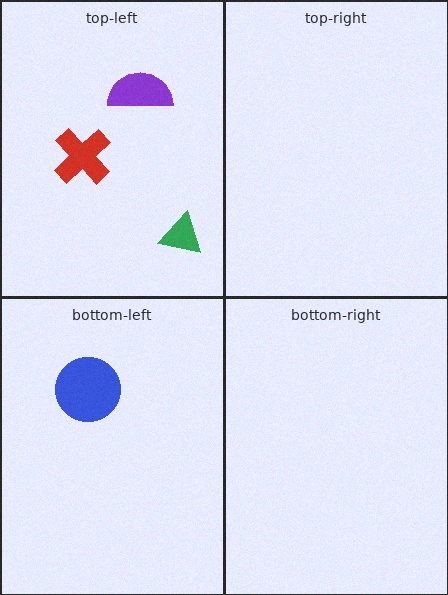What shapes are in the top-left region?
The purple semicircle, the red cross, the green triangle.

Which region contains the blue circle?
The bottom-left region.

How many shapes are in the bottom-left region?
1.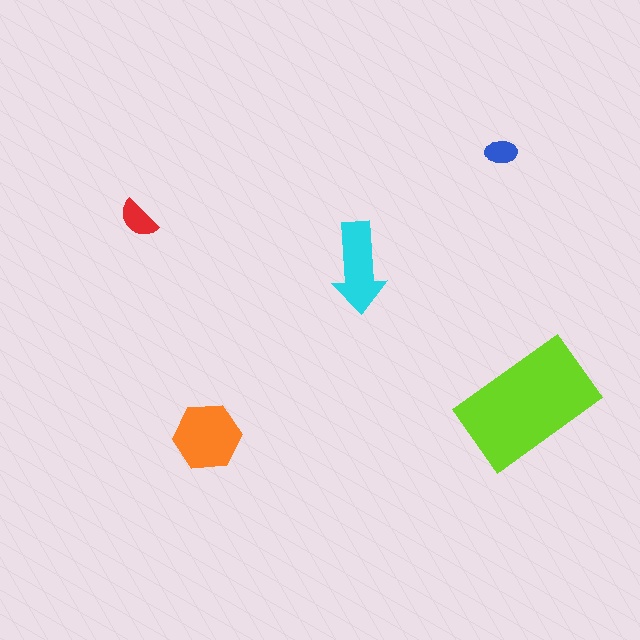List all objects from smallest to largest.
The blue ellipse, the red semicircle, the cyan arrow, the orange hexagon, the lime rectangle.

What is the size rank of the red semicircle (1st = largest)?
4th.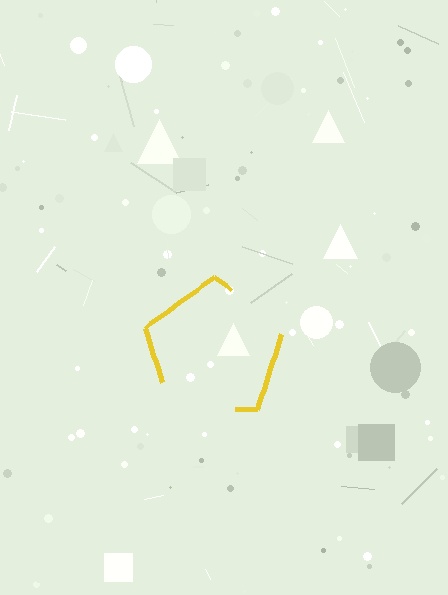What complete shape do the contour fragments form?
The contour fragments form a pentagon.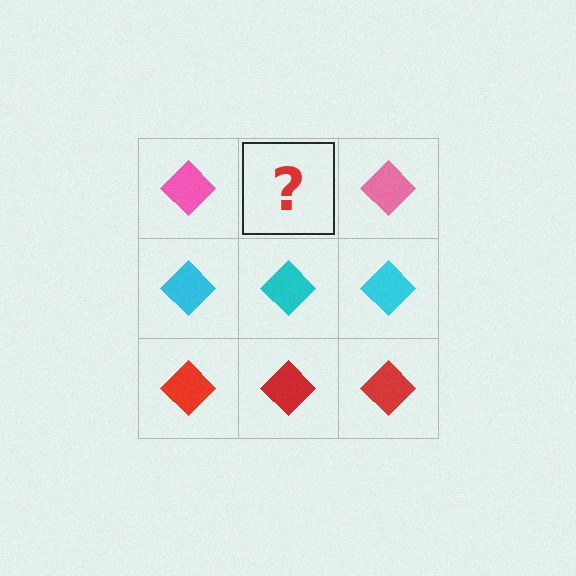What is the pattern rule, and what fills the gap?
The rule is that each row has a consistent color. The gap should be filled with a pink diamond.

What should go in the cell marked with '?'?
The missing cell should contain a pink diamond.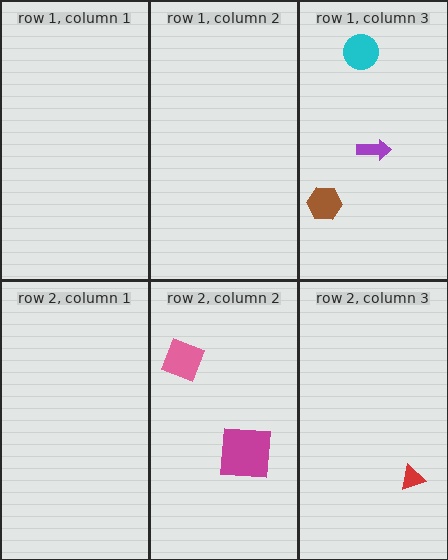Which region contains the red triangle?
The row 2, column 3 region.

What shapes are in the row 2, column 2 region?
The pink diamond, the magenta square.